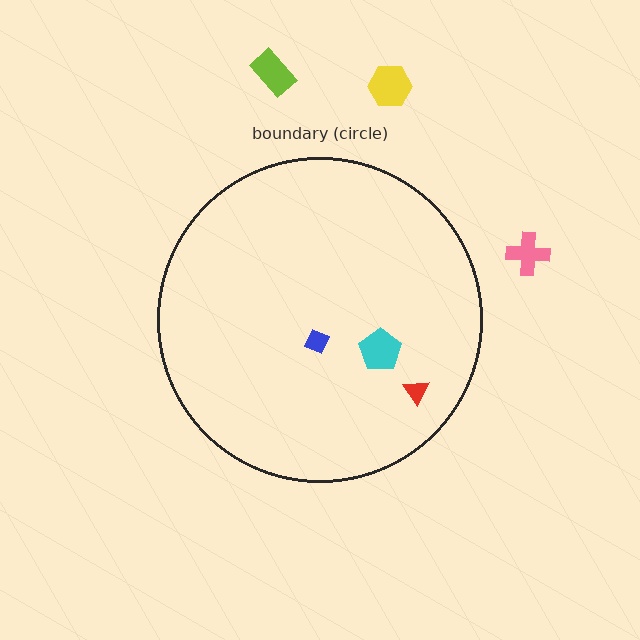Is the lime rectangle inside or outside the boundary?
Outside.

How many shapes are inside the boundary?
3 inside, 3 outside.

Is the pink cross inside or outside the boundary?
Outside.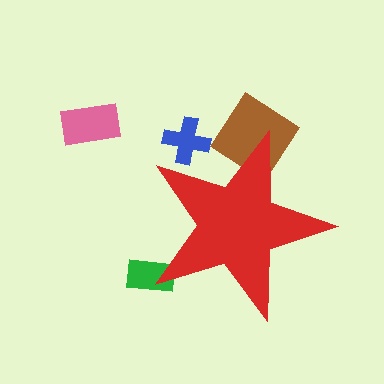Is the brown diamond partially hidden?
Yes, the brown diamond is partially hidden behind the red star.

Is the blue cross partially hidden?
Yes, the blue cross is partially hidden behind the red star.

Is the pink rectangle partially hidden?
No, the pink rectangle is fully visible.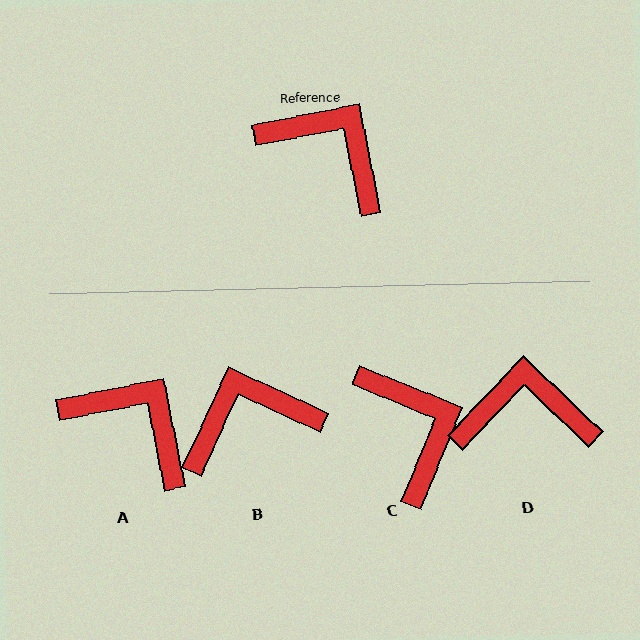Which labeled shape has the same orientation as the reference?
A.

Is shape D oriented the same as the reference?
No, it is off by about 35 degrees.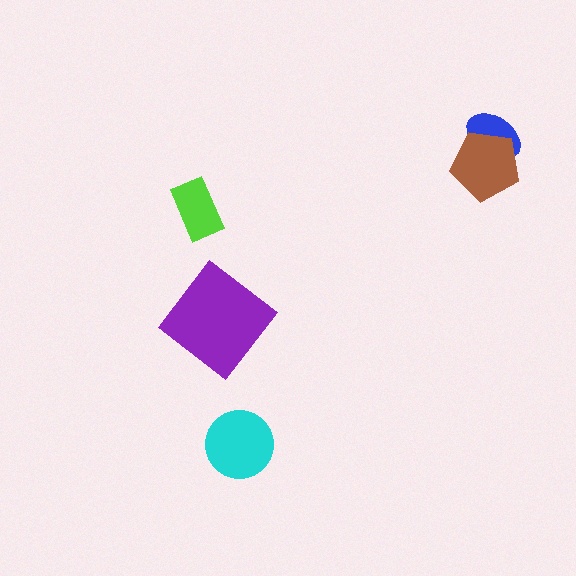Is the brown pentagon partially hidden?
No, no other shape covers it.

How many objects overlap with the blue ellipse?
1 object overlaps with the blue ellipse.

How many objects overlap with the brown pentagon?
1 object overlaps with the brown pentagon.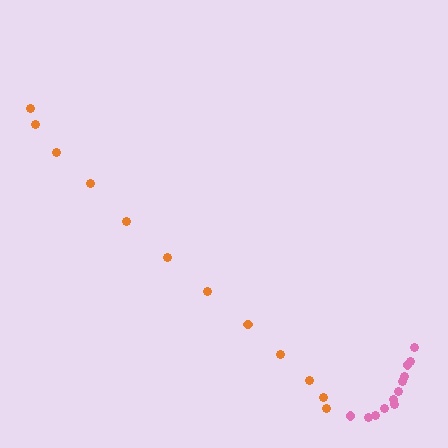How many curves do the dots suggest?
There are 2 distinct paths.